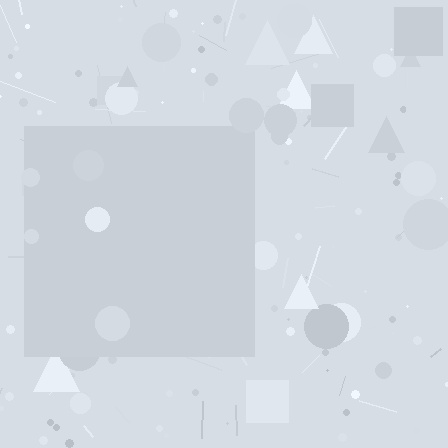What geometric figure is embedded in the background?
A square is embedded in the background.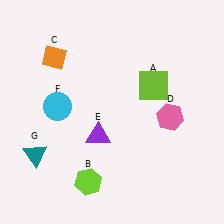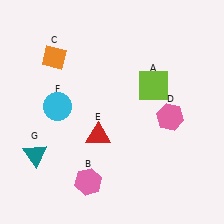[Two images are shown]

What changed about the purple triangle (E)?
In Image 1, E is purple. In Image 2, it changed to red.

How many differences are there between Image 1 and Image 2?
There are 2 differences between the two images.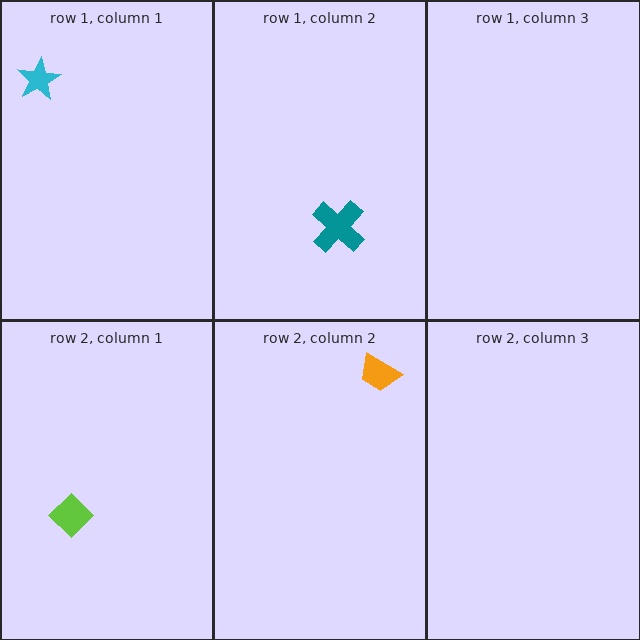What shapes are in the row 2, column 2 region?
The orange trapezoid.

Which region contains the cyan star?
The row 1, column 1 region.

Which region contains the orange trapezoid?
The row 2, column 2 region.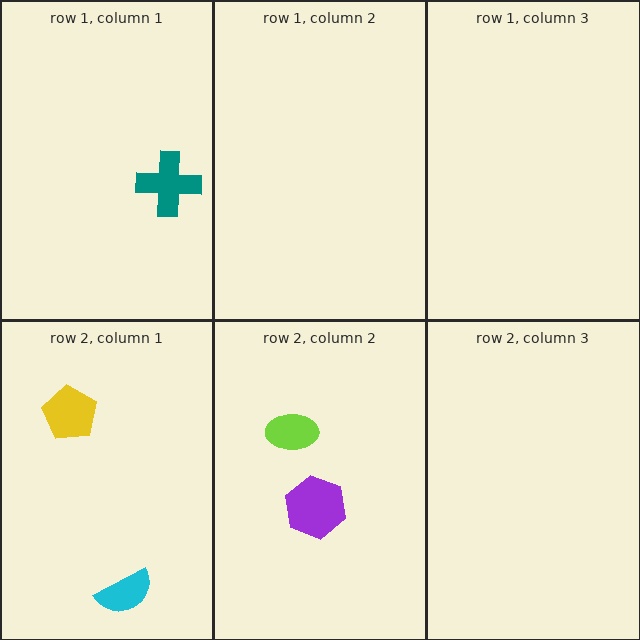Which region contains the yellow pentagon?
The row 2, column 1 region.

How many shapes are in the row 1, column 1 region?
1.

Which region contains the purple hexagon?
The row 2, column 2 region.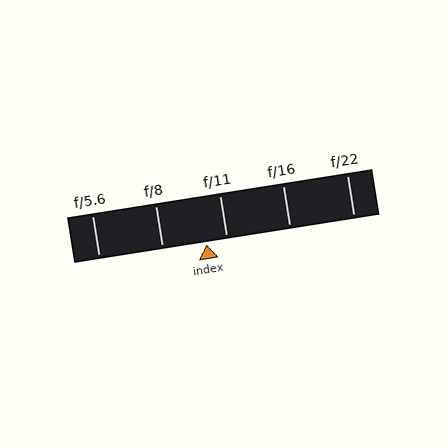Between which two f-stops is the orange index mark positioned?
The index mark is between f/8 and f/11.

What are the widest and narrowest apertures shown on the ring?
The widest aperture shown is f/5.6 and the narrowest is f/22.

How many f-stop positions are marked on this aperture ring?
There are 5 f-stop positions marked.